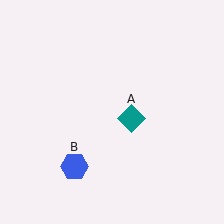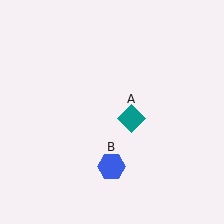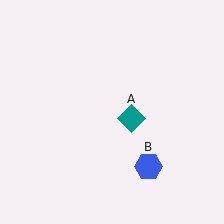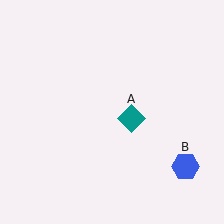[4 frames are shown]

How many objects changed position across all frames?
1 object changed position: blue hexagon (object B).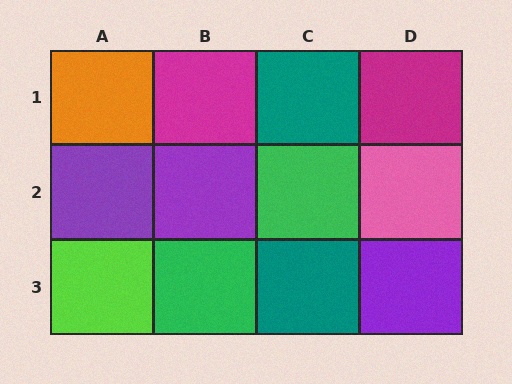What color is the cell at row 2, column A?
Purple.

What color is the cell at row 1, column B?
Magenta.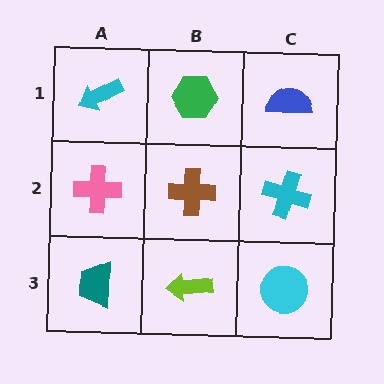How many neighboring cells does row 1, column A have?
2.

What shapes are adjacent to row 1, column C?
A cyan cross (row 2, column C), a green hexagon (row 1, column B).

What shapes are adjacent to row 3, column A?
A pink cross (row 2, column A), a lime arrow (row 3, column B).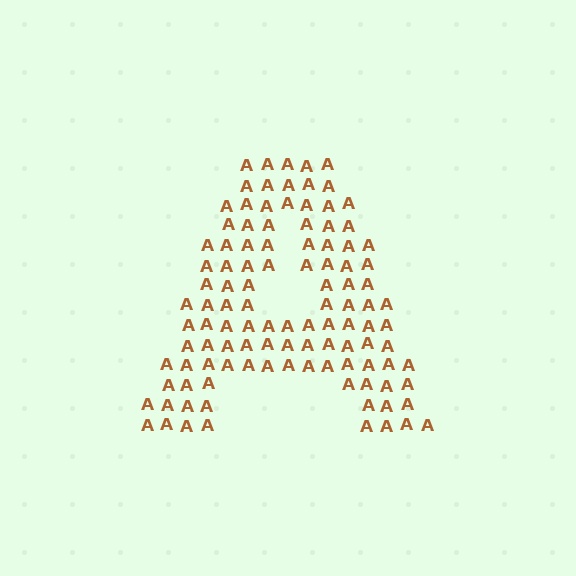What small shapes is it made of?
It is made of small letter A's.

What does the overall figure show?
The overall figure shows the letter A.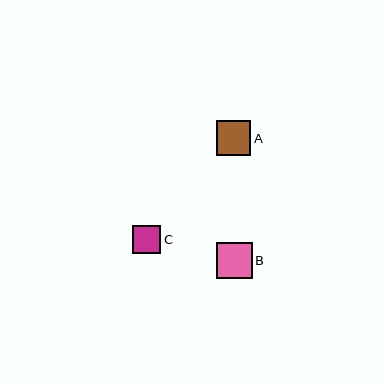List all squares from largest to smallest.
From largest to smallest: B, A, C.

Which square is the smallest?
Square C is the smallest with a size of approximately 28 pixels.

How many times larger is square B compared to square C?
Square B is approximately 1.3 times the size of square C.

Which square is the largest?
Square B is the largest with a size of approximately 36 pixels.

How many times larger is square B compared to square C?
Square B is approximately 1.3 times the size of square C.